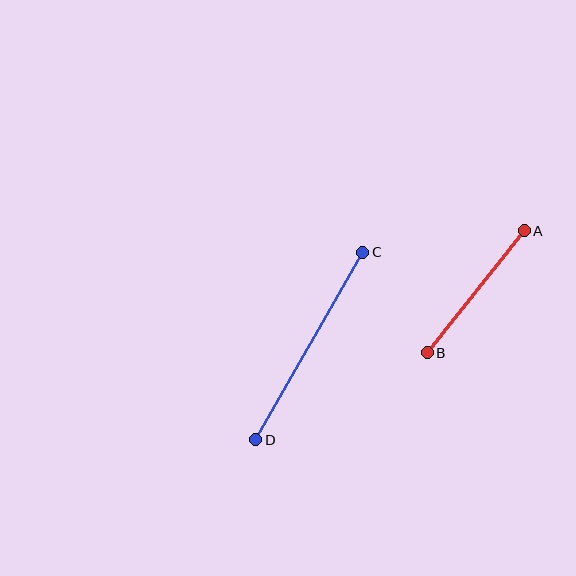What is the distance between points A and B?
The distance is approximately 156 pixels.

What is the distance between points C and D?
The distance is approximately 216 pixels.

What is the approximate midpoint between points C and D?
The midpoint is at approximately (309, 346) pixels.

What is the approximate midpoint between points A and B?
The midpoint is at approximately (476, 292) pixels.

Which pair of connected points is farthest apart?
Points C and D are farthest apart.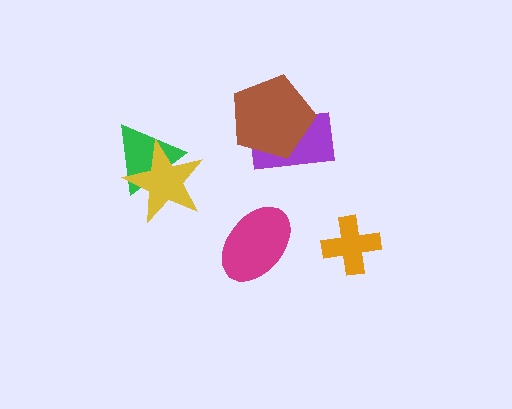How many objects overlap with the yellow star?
1 object overlaps with the yellow star.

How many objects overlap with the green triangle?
1 object overlaps with the green triangle.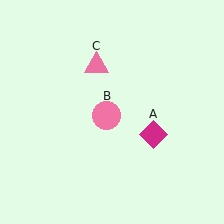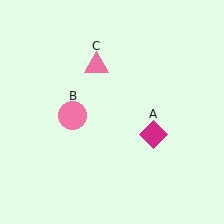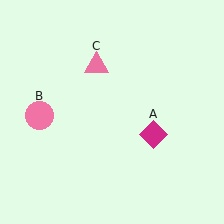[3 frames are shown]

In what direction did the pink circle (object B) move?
The pink circle (object B) moved left.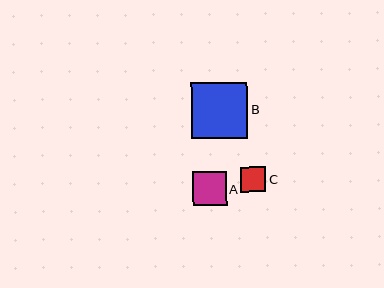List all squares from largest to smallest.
From largest to smallest: B, A, C.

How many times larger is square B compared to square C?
Square B is approximately 2.2 times the size of square C.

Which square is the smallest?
Square C is the smallest with a size of approximately 25 pixels.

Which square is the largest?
Square B is the largest with a size of approximately 56 pixels.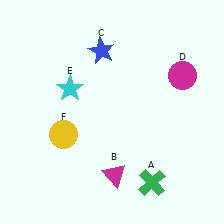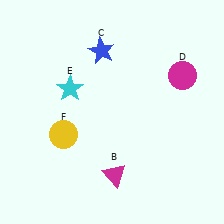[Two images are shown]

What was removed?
The green cross (A) was removed in Image 2.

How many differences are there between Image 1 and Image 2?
There is 1 difference between the two images.